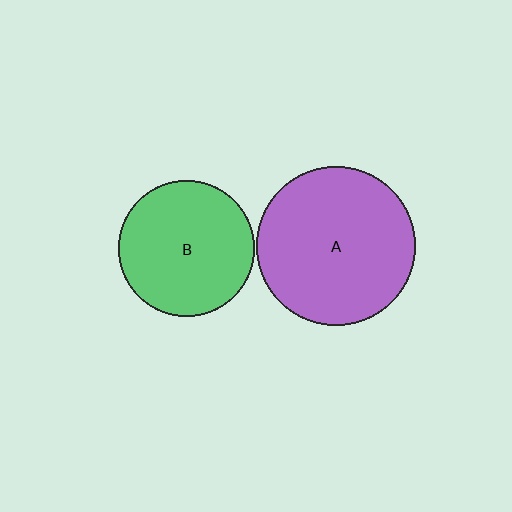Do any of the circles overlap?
No, none of the circles overlap.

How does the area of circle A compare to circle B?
Approximately 1.4 times.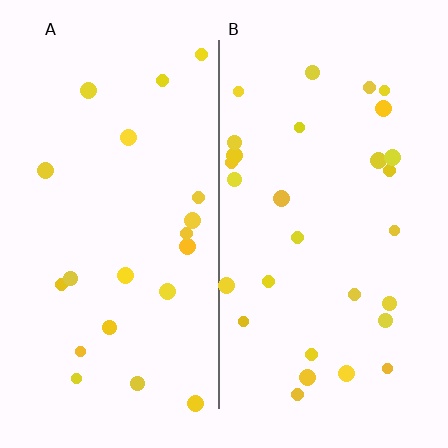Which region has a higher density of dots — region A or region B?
B (the right).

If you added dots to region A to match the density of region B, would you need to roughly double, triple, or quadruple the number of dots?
Approximately double.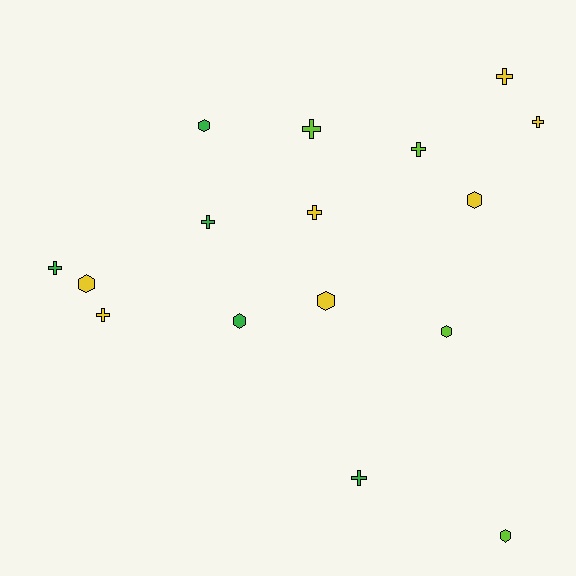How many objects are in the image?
There are 16 objects.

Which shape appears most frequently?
Cross, with 9 objects.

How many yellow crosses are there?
There are 4 yellow crosses.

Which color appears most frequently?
Yellow, with 7 objects.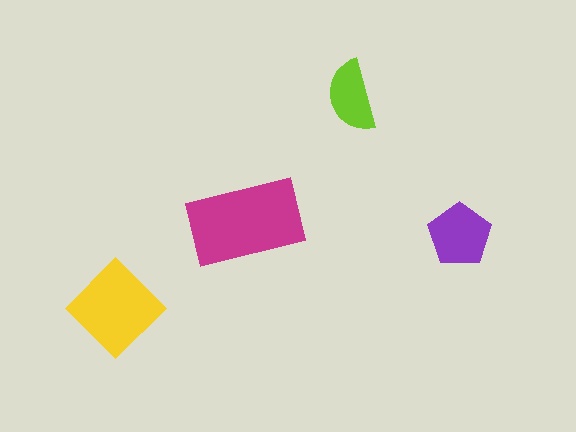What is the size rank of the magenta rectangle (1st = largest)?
1st.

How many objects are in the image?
There are 4 objects in the image.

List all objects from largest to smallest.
The magenta rectangle, the yellow diamond, the purple pentagon, the lime semicircle.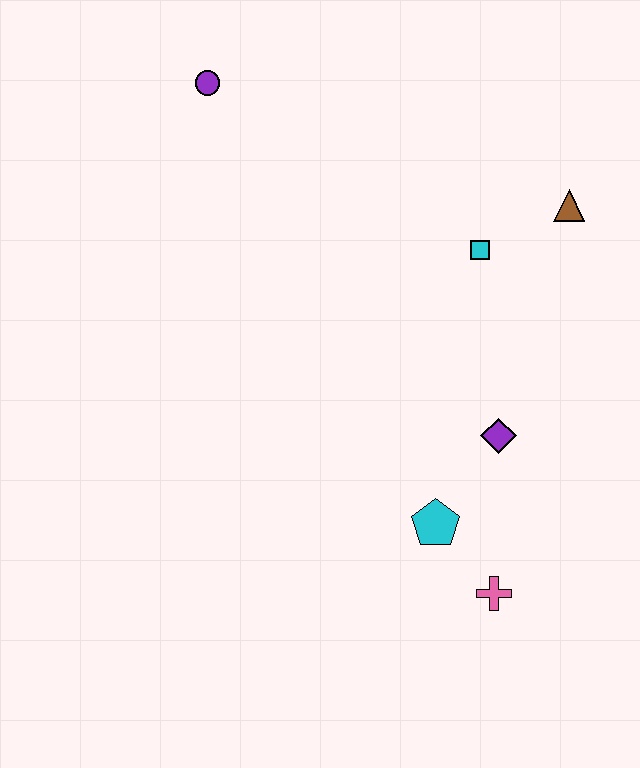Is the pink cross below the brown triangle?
Yes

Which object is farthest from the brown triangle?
The pink cross is farthest from the brown triangle.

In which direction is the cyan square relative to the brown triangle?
The cyan square is to the left of the brown triangle.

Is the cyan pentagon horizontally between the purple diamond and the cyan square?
No